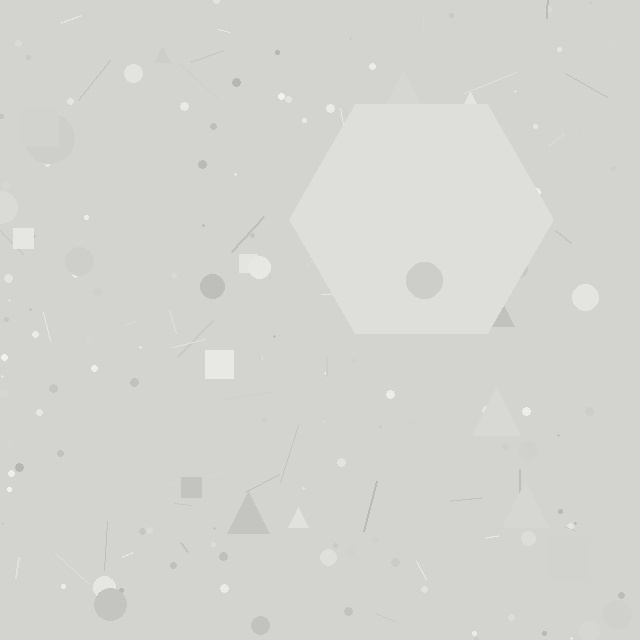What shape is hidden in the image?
A hexagon is hidden in the image.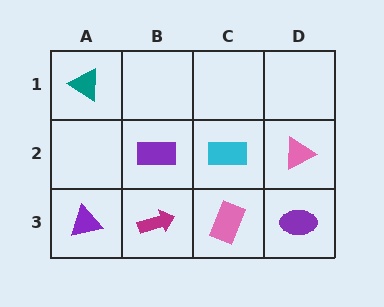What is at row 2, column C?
A cyan rectangle.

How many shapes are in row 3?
4 shapes.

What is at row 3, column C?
A pink rectangle.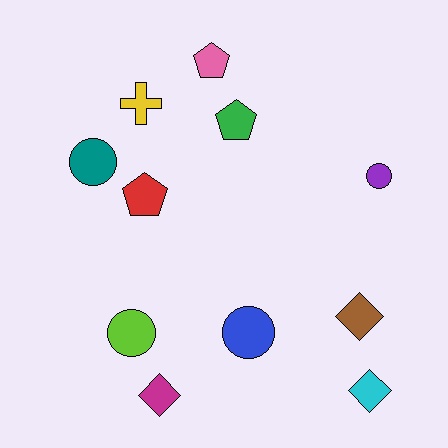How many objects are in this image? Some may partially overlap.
There are 11 objects.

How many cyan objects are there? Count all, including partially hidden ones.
There is 1 cyan object.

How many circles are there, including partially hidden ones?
There are 4 circles.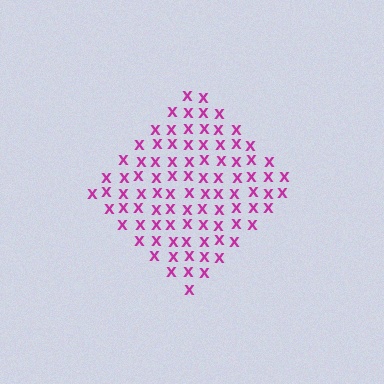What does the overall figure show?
The overall figure shows a diamond.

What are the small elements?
The small elements are letter X's.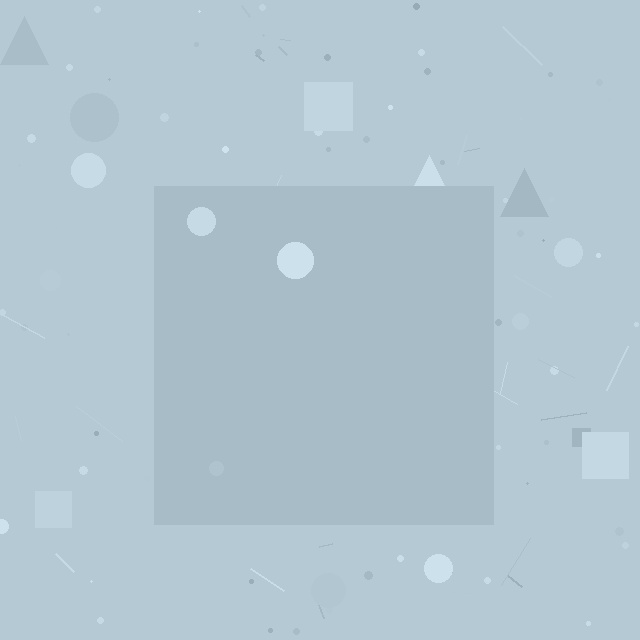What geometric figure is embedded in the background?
A square is embedded in the background.